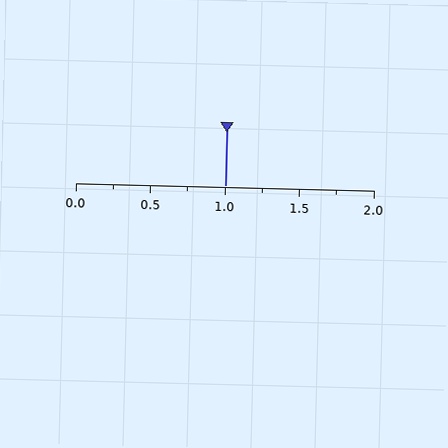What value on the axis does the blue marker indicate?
The marker indicates approximately 1.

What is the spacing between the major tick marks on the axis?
The major ticks are spaced 0.5 apart.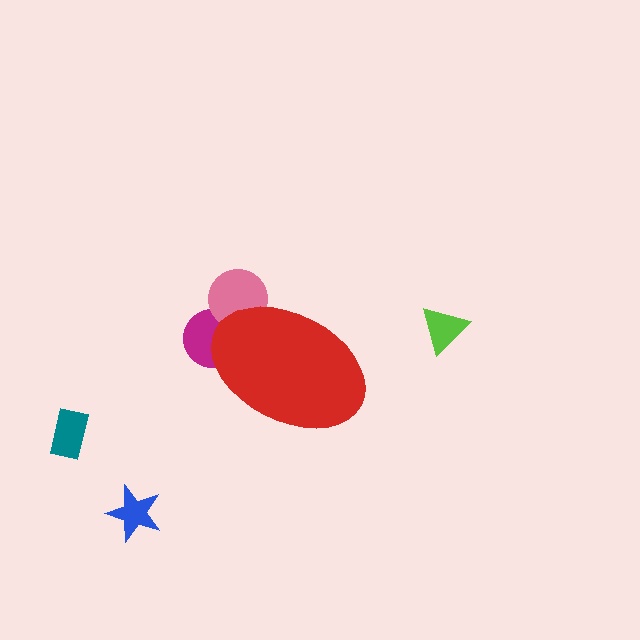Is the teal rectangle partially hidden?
No, the teal rectangle is fully visible.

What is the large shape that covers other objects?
A red ellipse.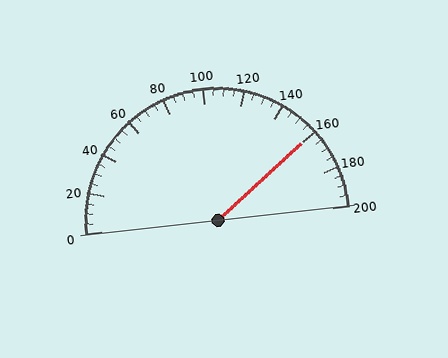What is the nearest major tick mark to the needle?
The nearest major tick mark is 160.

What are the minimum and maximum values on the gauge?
The gauge ranges from 0 to 200.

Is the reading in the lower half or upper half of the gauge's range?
The reading is in the upper half of the range (0 to 200).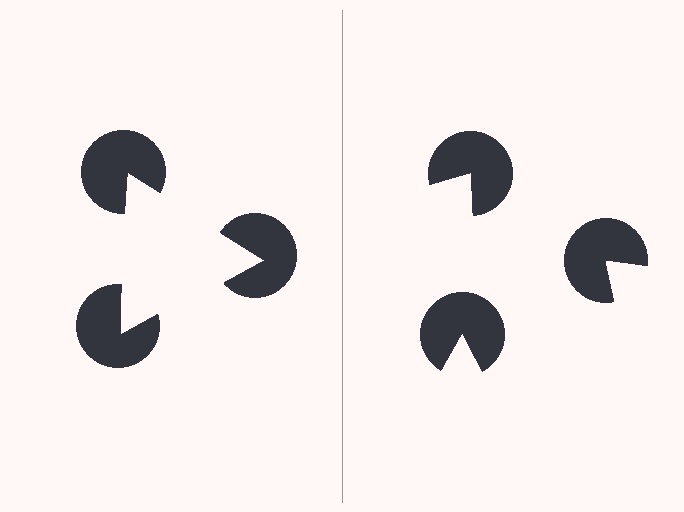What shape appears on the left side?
An illusory triangle.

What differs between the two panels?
The pac-man discs are positioned identically on both sides; only the wedge orientations differ. On the left they align to a triangle; on the right they are misaligned.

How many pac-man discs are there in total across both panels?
6 — 3 on each side.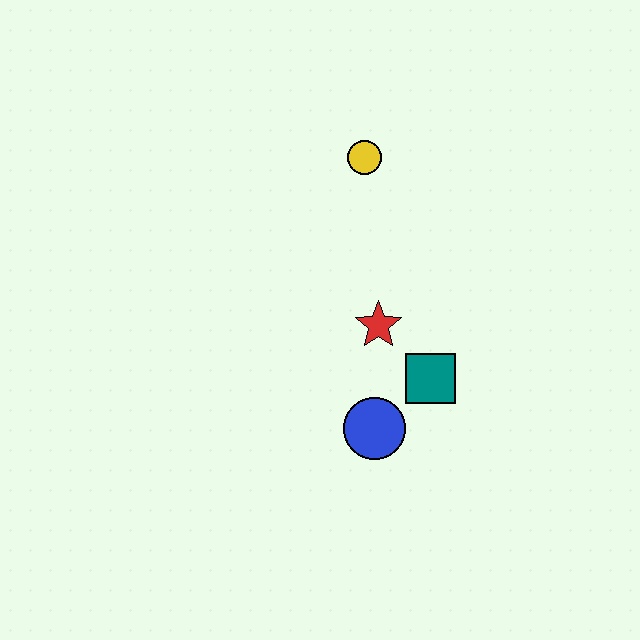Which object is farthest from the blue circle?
The yellow circle is farthest from the blue circle.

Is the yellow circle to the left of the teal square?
Yes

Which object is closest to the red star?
The teal square is closest to the red star.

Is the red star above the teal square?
Yes